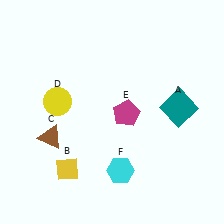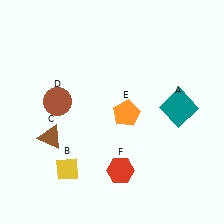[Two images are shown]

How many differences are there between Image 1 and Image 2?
There are 3 differences between the two images.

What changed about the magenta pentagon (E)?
In Image 1, E is magenta. In Image 2, it changed to orange.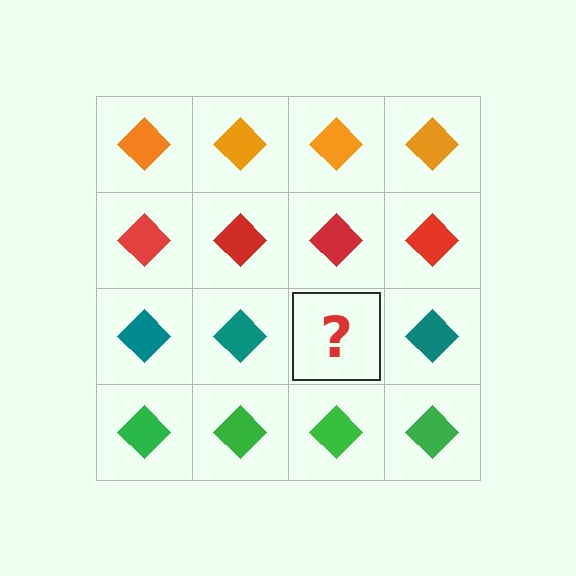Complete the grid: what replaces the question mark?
The question mark should be replaced with a teal diamond.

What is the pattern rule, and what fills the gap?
The rule is that each row has a consistent color. The gap should be filled with a teal diamond.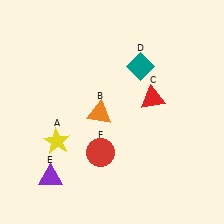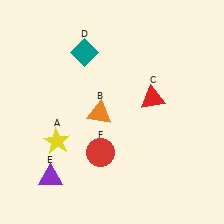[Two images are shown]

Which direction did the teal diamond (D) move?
The teal diamond (D) moved left.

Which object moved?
The teal diamond (D) moved left.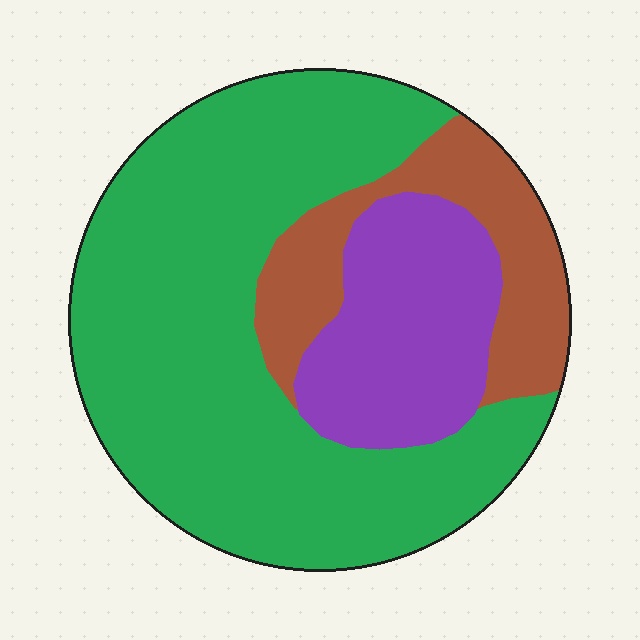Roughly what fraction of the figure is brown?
Brown takes up less than a quarter of the figure.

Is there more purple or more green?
Green.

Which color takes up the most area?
Green, at roughly 60%.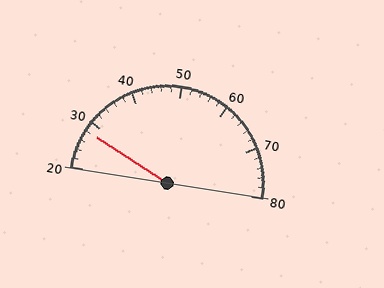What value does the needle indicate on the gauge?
The needle indicates approximately 28.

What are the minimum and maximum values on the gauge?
The gauge ranges from 20 to 80.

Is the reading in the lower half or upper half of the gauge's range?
The reading is in the lower half of the range (20 to 80).